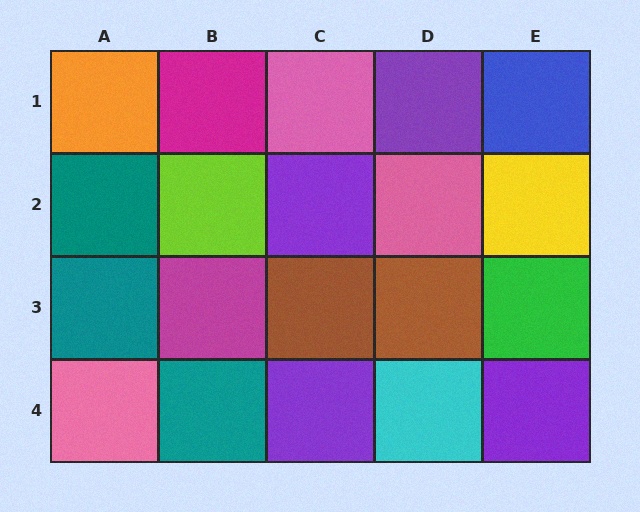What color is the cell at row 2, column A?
Teal.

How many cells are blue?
1 cell is blue.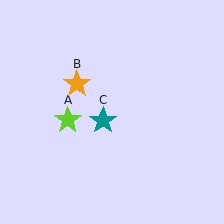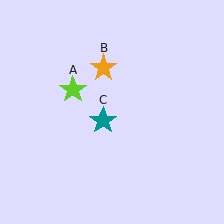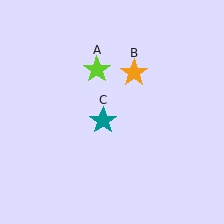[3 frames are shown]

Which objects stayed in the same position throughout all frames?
Teal star (object C) remained stationary.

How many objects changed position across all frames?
2 objects changed position: lime star (object A), orange star (object B).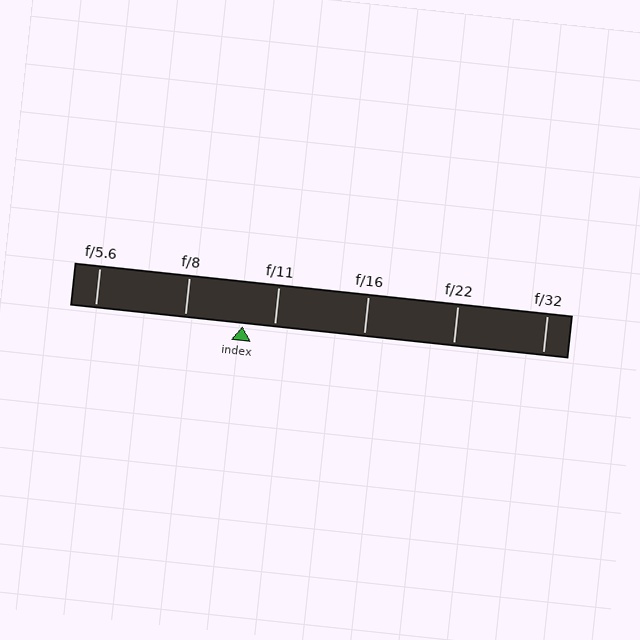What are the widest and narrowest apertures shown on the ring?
The widest aperture shown is f/5.6 and the narrowest is f/32.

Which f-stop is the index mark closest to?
The index mark is closest to f/11.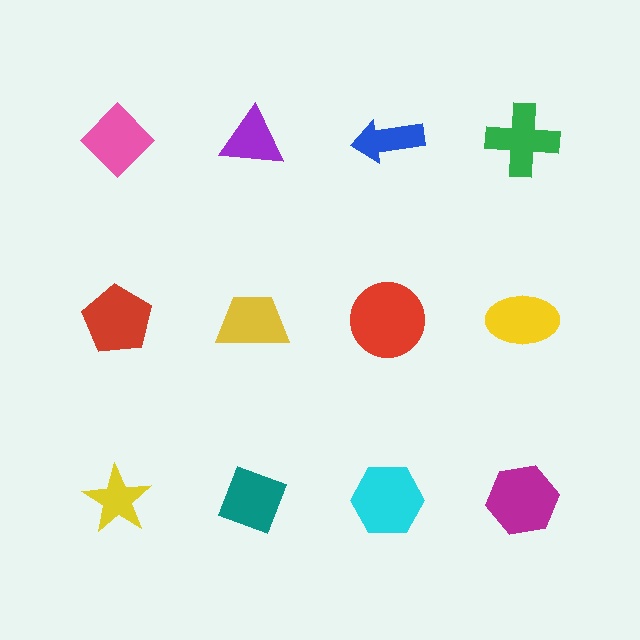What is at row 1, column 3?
A blue arrow.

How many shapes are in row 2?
4 shapes.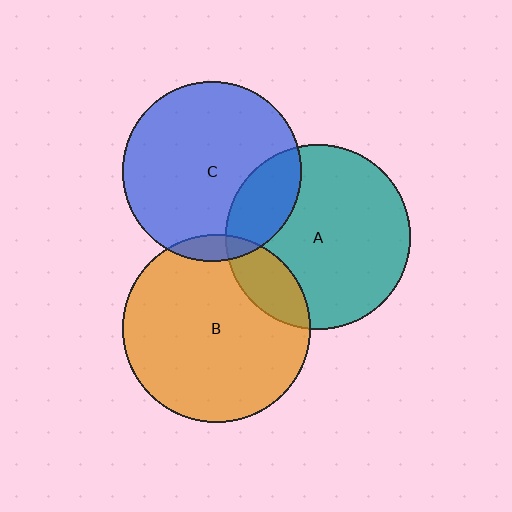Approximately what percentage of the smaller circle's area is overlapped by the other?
Approximately 15%.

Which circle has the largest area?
Circle B (orange).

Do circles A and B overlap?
Yes.